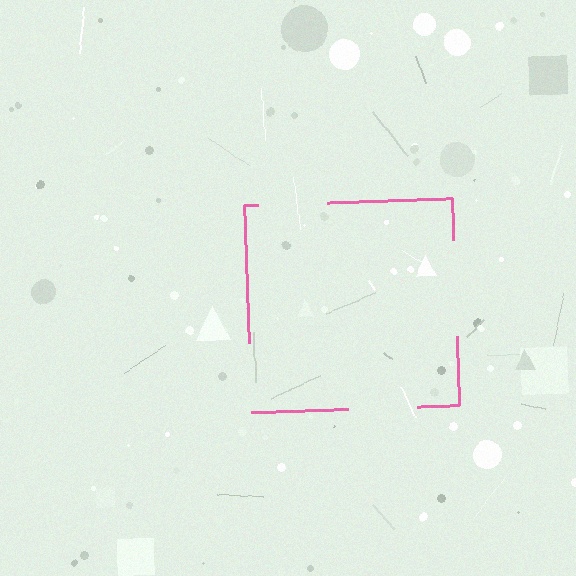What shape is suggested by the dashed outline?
The dashed outline suggests a square.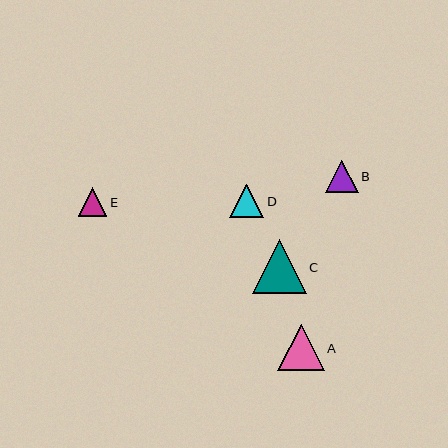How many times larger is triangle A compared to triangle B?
Triangle A is approximately 1.4 times the size of triangle B.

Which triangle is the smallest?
Triangle E is the smallest with a size of approximately 28 pixels.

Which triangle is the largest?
Triangle C is the largest with a size of approximately 54 pixels.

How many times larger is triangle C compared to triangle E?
Triangle C is approximately 1.9 times the size of triangle E.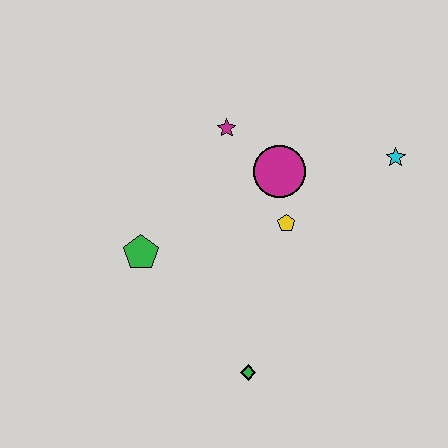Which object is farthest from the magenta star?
The green diamond is farthest from the magenta star.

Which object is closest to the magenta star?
The magenta circle is closest to the magenta star.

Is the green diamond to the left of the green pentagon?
No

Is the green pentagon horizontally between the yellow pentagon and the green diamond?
No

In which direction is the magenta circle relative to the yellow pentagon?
The magenta circle is above the yellow pentagon.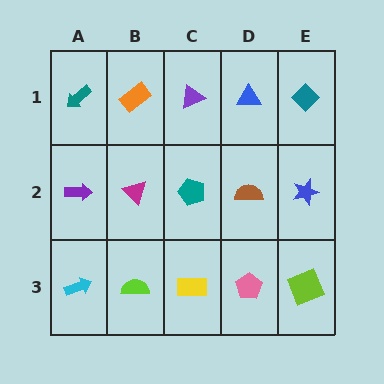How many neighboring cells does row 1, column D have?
3.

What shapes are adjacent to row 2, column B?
An orange rectangle (row 1, column B), a lime semicircle (row 3, column B), a purple arrow (row 2, column A), a teal pentagon (row 2, column C).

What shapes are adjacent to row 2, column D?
A blue triangle (row 1, column D), a pink pentagon (row 3, column D), a teal pentagon (row 2, column C), a blue star (row 2, column E).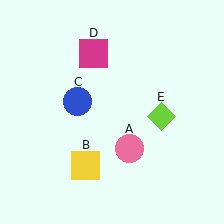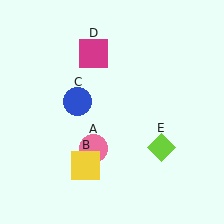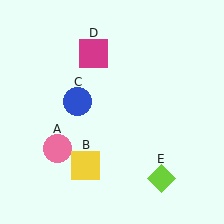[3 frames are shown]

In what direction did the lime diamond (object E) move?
The lime diamond (object E) moved down.